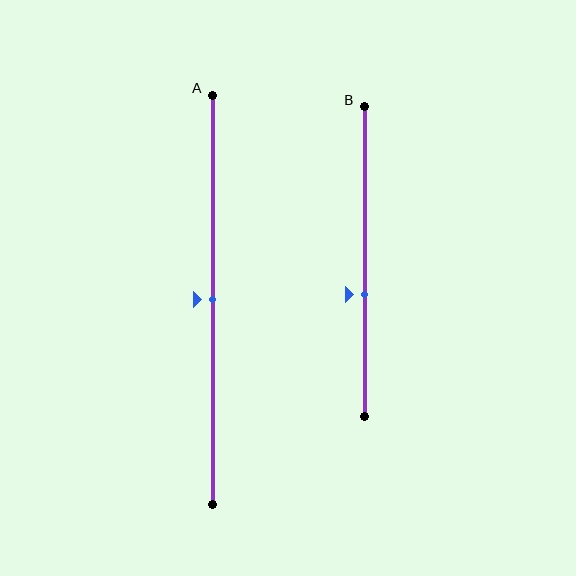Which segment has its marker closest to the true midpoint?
Segment A has its marker closest to the true midpoint.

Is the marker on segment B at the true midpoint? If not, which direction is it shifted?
No, the marker on segment B is shifted downward by about 11% of the segment length.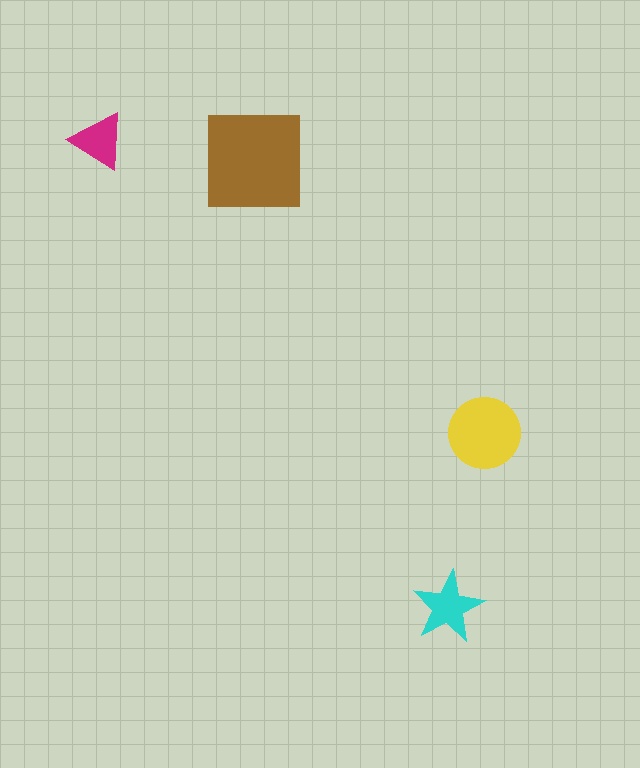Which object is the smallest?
The magenta triangle.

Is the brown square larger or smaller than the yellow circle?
Larger.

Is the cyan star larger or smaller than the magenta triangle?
Larger.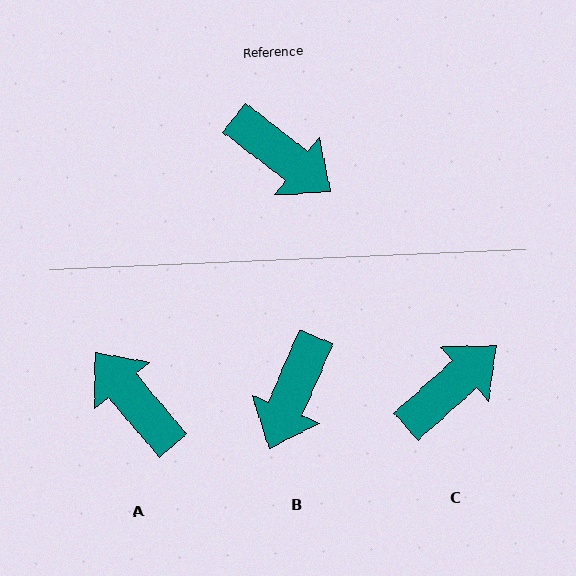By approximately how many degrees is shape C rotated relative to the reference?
Approximately 79 degrees counter-clockwise.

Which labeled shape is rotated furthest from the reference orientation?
A, about 168 degrees away.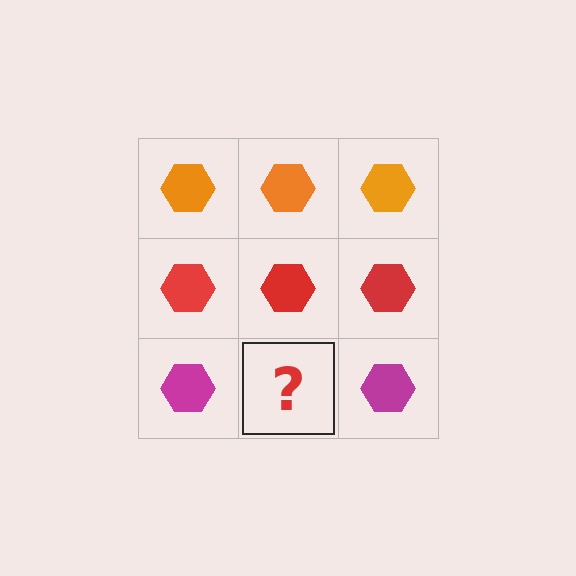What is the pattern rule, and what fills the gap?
The rule is that each row has a consistent color. The gap should be filled with a magenta hexagon.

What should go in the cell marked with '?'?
The missing cell should contain a magenta hexagon.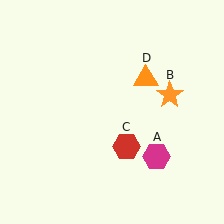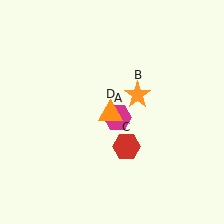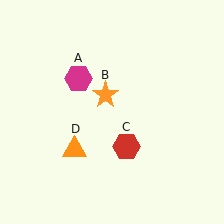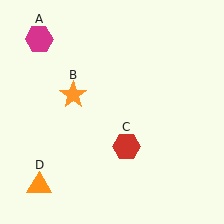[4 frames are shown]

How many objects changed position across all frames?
3 objects changed position: magenta hexagon (object A), orange star (object B), orange triangle (object D).